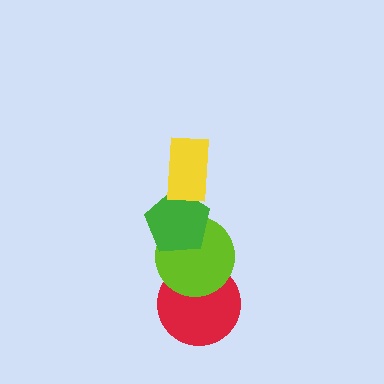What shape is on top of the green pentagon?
The yellow rectangle is on top of the green pentagon.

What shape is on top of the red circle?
The lime circle is on top of the red circle.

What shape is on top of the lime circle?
The green pentagon is on top of the lime circle.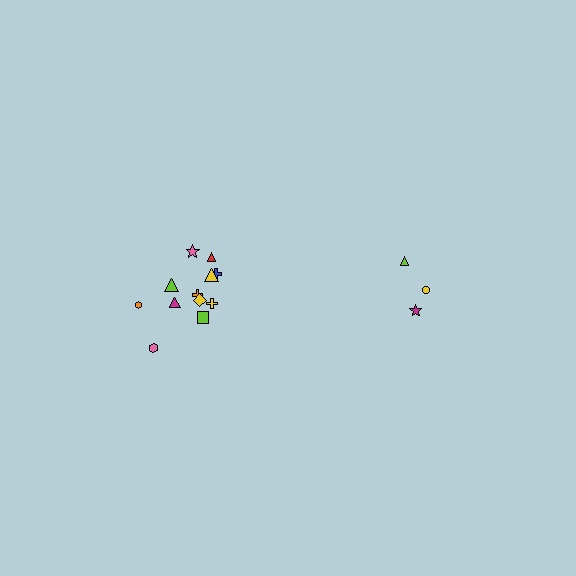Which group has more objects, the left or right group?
The left group.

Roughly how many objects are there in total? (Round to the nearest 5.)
Roughly 15 objects in total.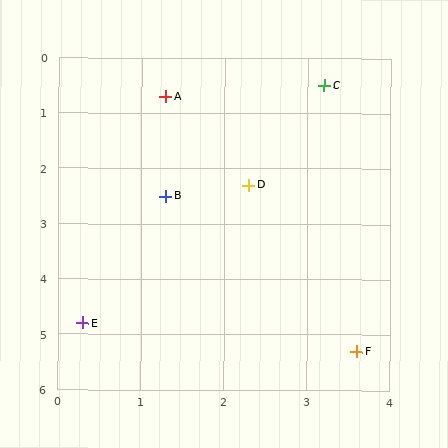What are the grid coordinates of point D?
Point D is at approximately (2.3, 2.3).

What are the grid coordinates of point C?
Point C is at approximately (3.2, 0.5).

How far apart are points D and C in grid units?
Points D and C are about 2.0 grid units apart.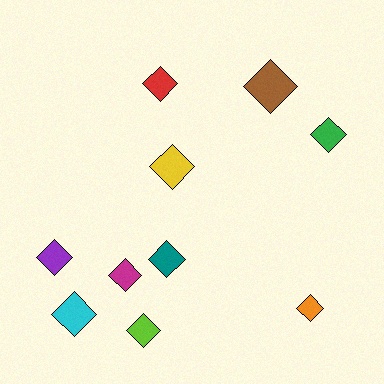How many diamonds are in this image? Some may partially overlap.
There are 10 diamonds.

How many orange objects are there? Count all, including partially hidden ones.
There is 1 orange object.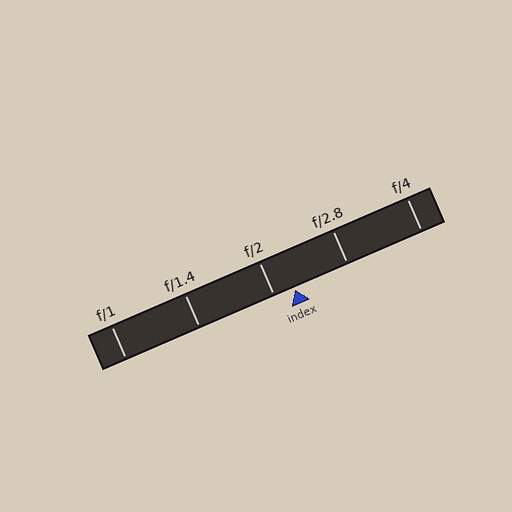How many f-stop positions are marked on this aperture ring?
There are 5 f-stop positions marked.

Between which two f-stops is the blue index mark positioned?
The index mark is between f/2 and f/2.8.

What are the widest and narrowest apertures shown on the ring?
The widest aperture shown is f/1 and the narrowest is f/4.